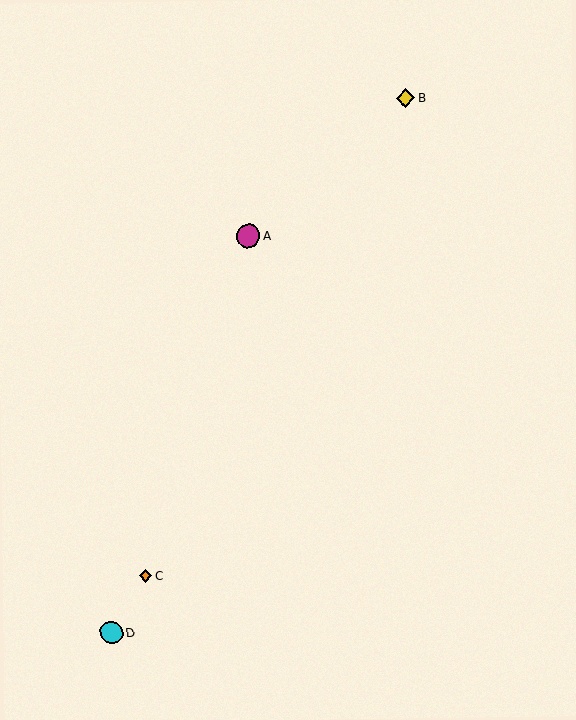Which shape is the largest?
The magenta circle (labeled A) is the largest.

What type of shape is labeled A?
Shape A is a magenta circle.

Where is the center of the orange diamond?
The center of the orange diamond is at (146, 576).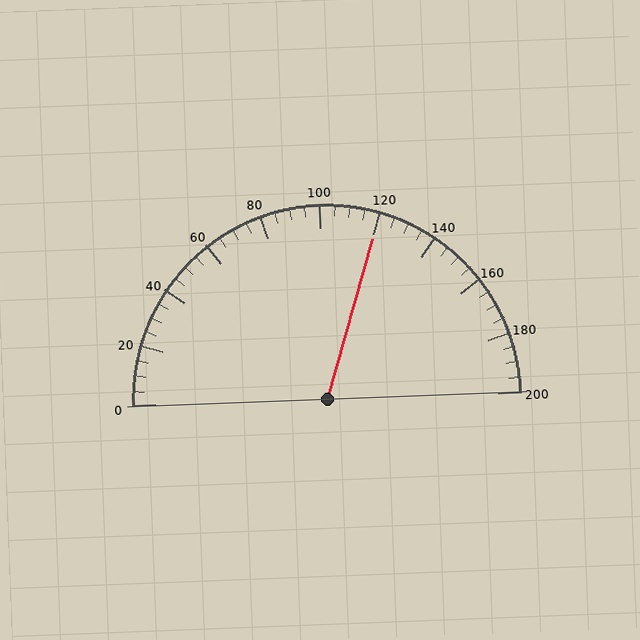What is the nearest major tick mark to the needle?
The nearest major tick mark is 120.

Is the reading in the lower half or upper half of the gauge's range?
The reading is in the upper half of the range (0 to 200).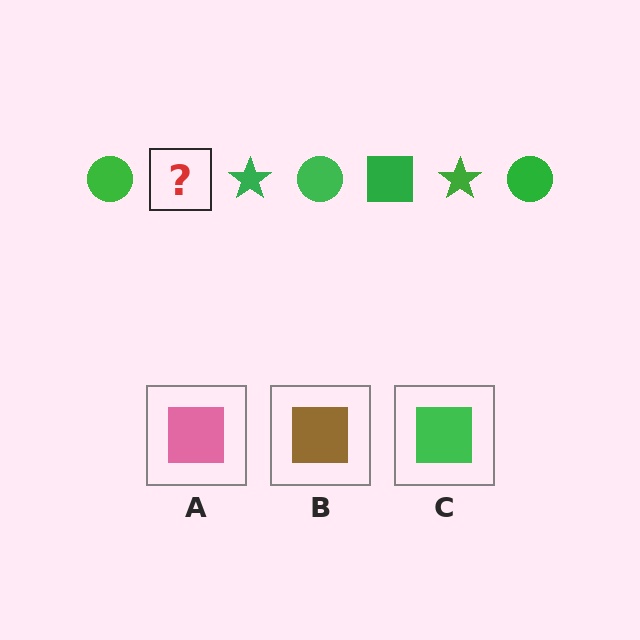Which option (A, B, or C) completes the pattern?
C.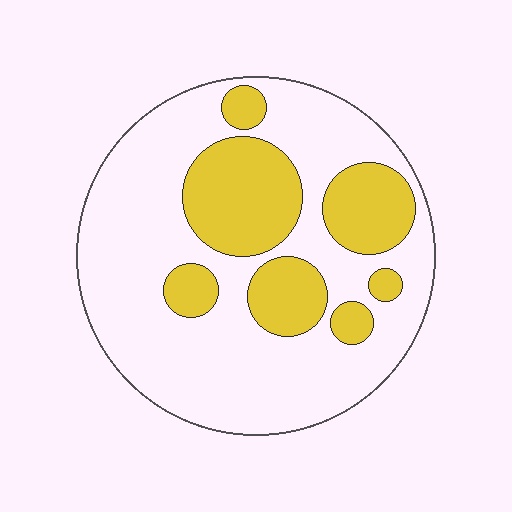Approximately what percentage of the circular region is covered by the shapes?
Approximately 30%.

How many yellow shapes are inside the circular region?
7.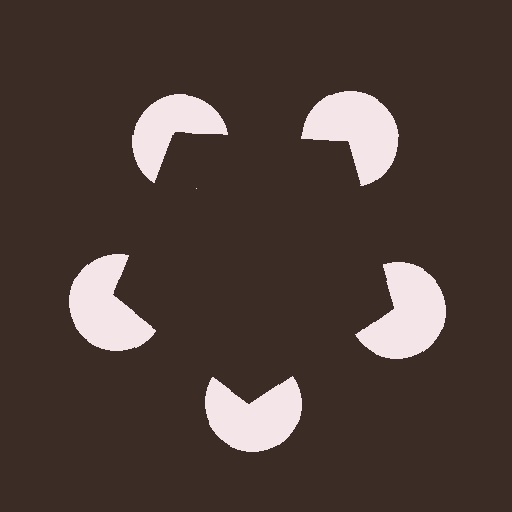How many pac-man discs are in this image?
There are 5 — one at each vertex of the illusory pentagon.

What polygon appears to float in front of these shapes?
An illusory pentagon — its edges are inferred from the aligned wedge cuts in the pac-man discs, not physically drawn.